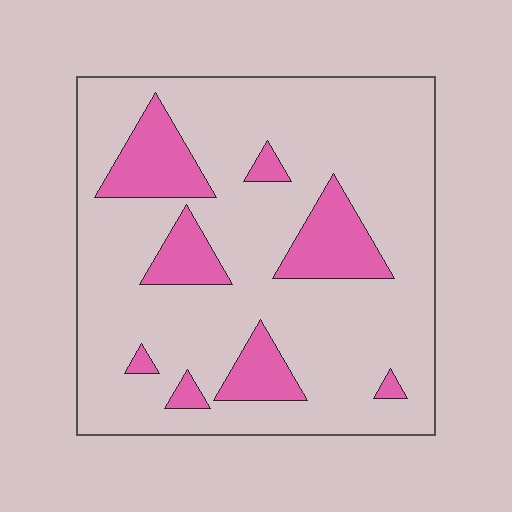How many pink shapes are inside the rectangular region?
8.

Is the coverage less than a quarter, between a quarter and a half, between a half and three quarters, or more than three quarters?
Less than a quarter.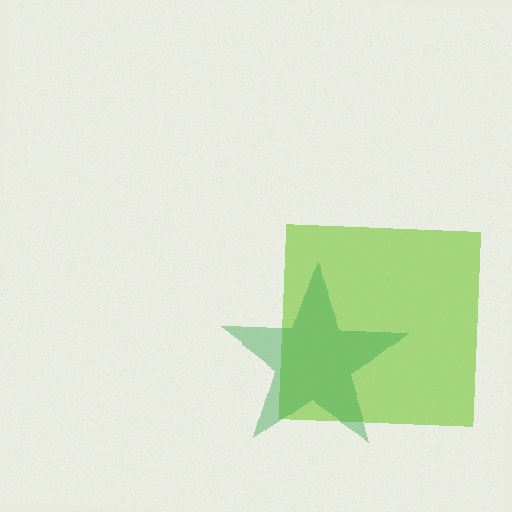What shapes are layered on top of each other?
The layered shapes are: a lime square, a green star.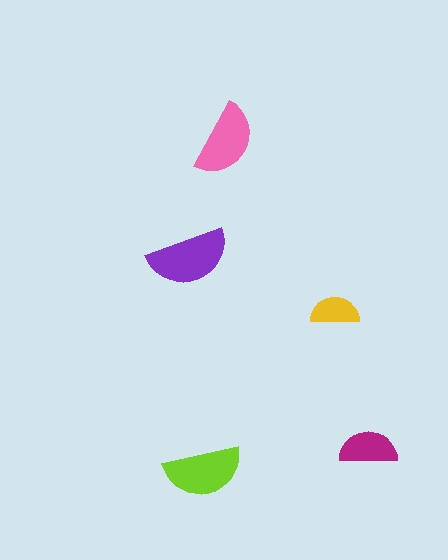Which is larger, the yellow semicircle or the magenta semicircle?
The magenta one.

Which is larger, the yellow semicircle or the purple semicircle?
The purple one.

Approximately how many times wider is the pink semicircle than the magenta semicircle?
About 1.5 times wider.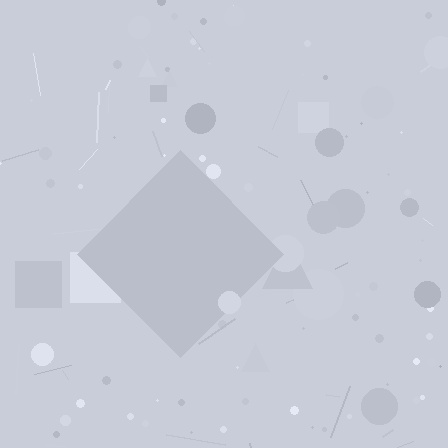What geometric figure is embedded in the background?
A diamond is embedded in the background.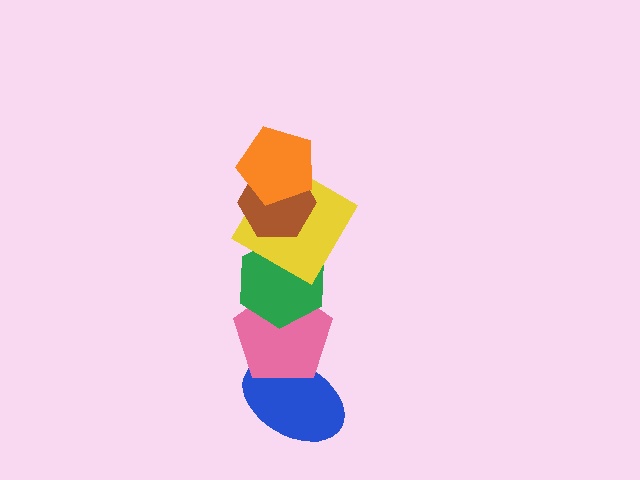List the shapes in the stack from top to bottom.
From top to bottom: the orange pentagon, the brown hexagon, the yellow diamond, the green hexagon, the pink pentagon, the blue ellipse.